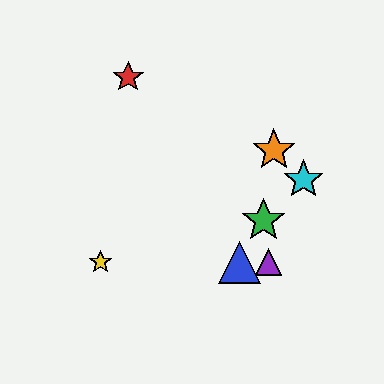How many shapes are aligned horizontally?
3 shapes (the blue triangle, the yellow star, the purple triangle) are aligned horizontally.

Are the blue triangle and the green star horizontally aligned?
No, the blue triangle is at y≈262 and the green star is at y≈221.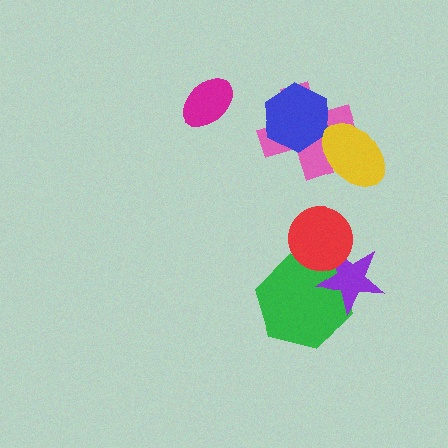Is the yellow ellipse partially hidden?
No, no other shape covers it.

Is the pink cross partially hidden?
Yes, it is partially covered by another shape.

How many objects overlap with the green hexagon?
2 objects overlap with the green hexagon.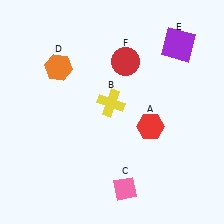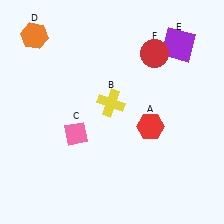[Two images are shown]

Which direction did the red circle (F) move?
The red circle (F) moved right.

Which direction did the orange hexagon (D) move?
The orange hexagon (D) moved up.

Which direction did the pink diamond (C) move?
The pink diamond (C) moved up.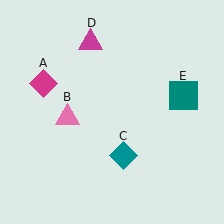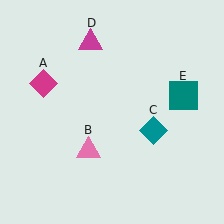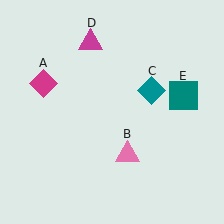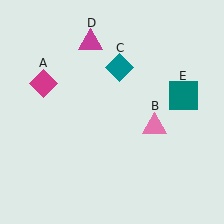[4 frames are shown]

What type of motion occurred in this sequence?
The pink triangle (object B), teal diamond (object C) rotated counterclockwise around the center of the scene.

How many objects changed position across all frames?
2 objects changed position: pink triangle (object B), teal diamond (object C).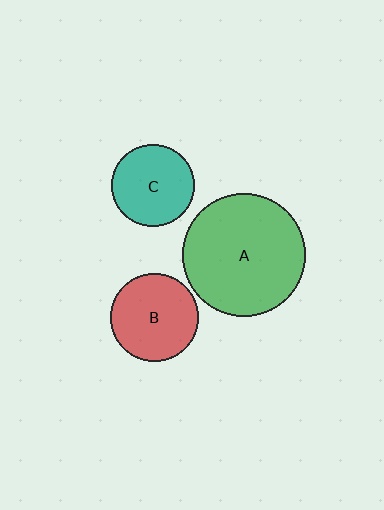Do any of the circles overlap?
No, none of the circles overlap.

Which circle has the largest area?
Circle A (green).